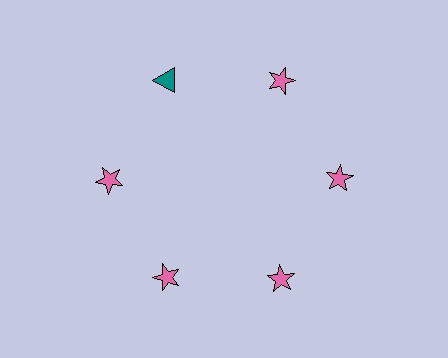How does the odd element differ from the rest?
It differs in both color (teal instead of pink) and shape (triangle instead of star).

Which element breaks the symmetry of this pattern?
The teal triangle at roughly the 11 o'clock position breaks the symmetry. All other shapes are pink stars.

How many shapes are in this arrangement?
There are 6 shapes arranged in a ring pattern.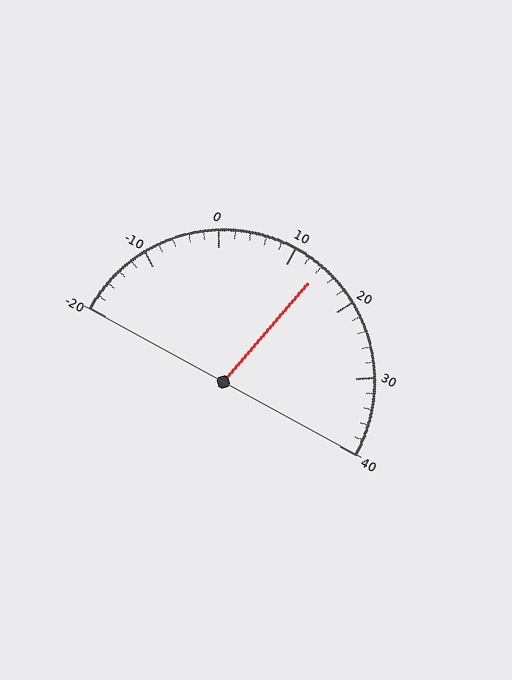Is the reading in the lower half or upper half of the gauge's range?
The reading is in the upper half of the range (-20 to 40).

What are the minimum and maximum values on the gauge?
The gauge ranges from -20 to 40.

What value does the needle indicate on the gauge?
The needle indicates approximately 14.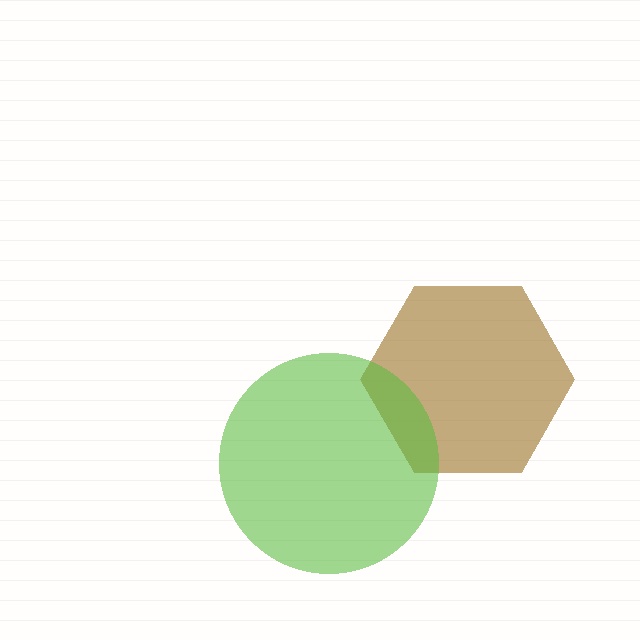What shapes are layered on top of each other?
The layered shapes are: a brown hexagon, a lime circle.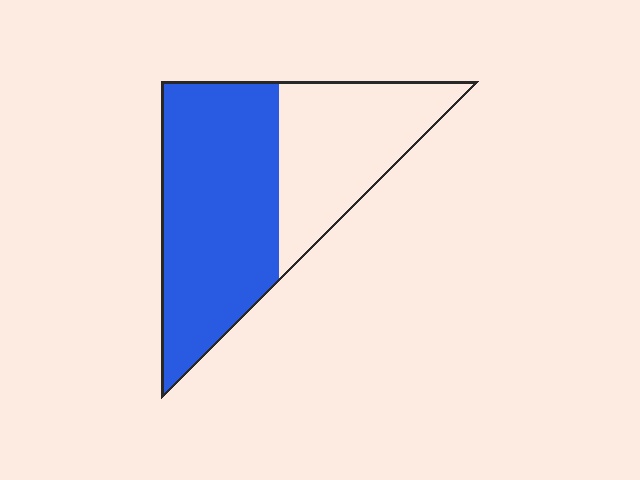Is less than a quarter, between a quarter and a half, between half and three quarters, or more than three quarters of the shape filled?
Between half and three quarters.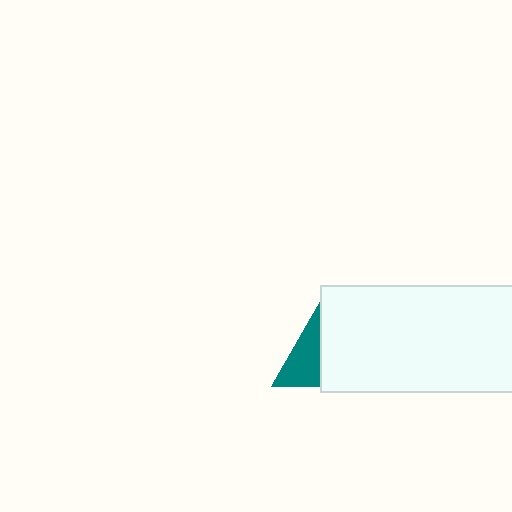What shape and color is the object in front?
The object in front is a white rectangle.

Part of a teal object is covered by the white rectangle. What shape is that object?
It is a triangle.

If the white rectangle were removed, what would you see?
You would see the complete teal triangle.